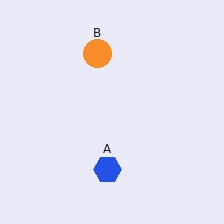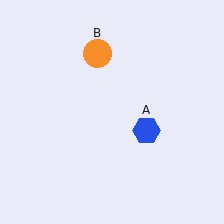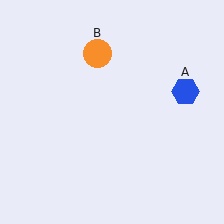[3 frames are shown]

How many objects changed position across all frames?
1 object changed position: blue hexagon (object A).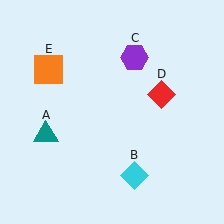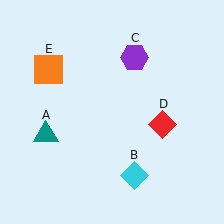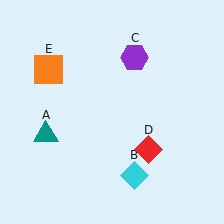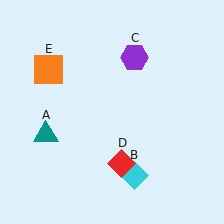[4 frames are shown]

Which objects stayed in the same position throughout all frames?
Teal triangle (object A) and cyan diamond (object B) and purple hexagon (object C) and orange square (object E) remained stationary.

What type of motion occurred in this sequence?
The red diamond (object D) rotated clockwise around the center of the scene.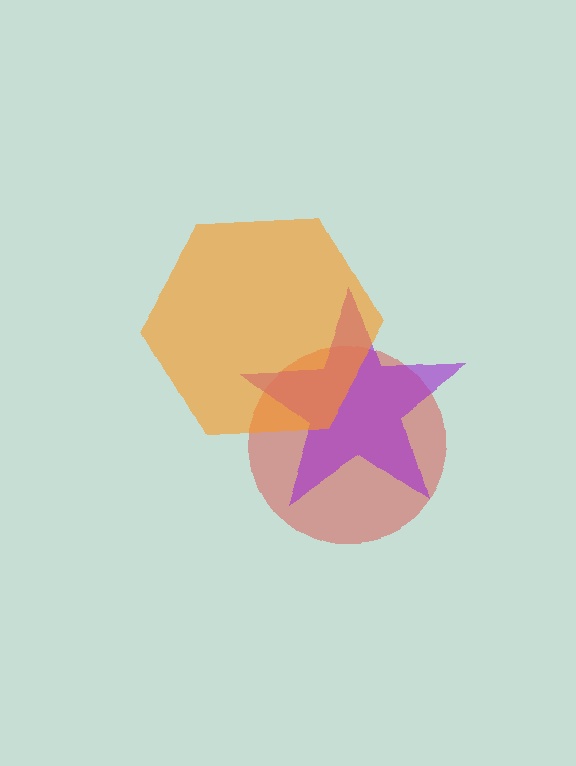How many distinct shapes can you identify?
There are 3 distinct shapes: a red circle, a purple star, an orange hexagon.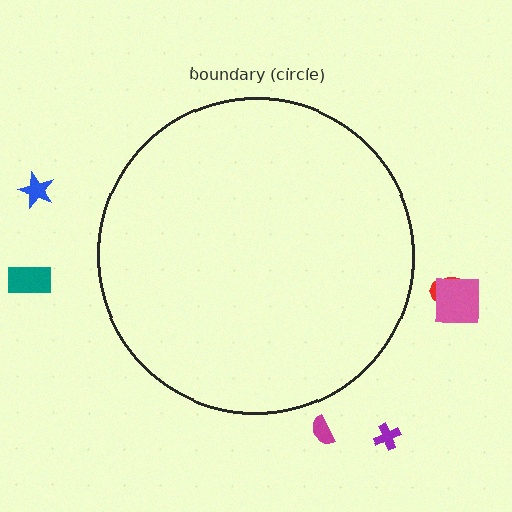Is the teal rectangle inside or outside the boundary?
Outside.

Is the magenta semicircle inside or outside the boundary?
Outside.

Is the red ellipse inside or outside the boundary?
Outside.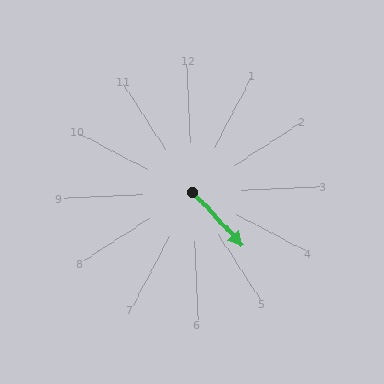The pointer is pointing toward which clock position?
Roughly 5 o'clock.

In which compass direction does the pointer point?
Southeast.